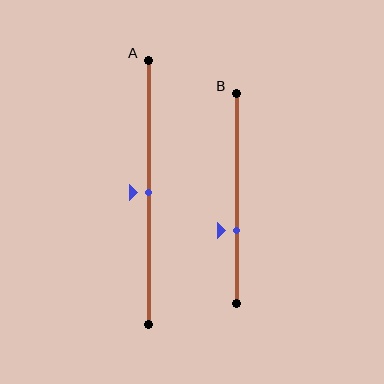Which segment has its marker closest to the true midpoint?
Segment A has its marker closest to the true midpoint.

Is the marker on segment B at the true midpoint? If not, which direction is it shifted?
No, the marker on segment B is shifted downward by about 15% of the segment length.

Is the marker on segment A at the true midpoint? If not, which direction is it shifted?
Yes, the marker on segment A is at the true midpoint.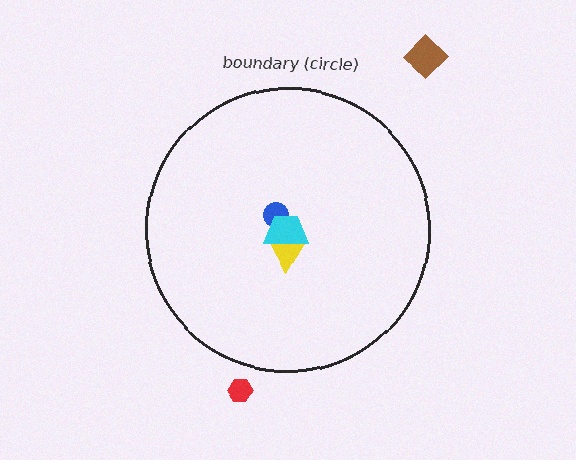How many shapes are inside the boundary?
3 inside, 2 outside.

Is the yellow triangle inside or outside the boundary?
Inside.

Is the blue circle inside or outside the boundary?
Inside.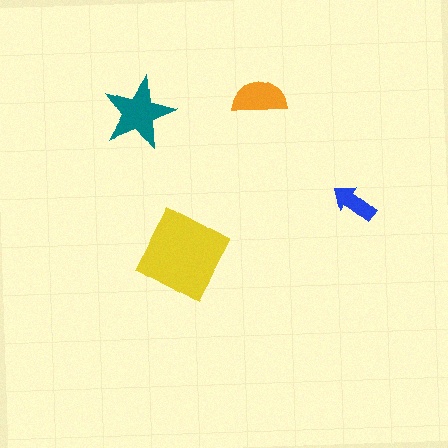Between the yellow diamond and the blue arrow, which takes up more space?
The yellow diamond.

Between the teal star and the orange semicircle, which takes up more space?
The teal star.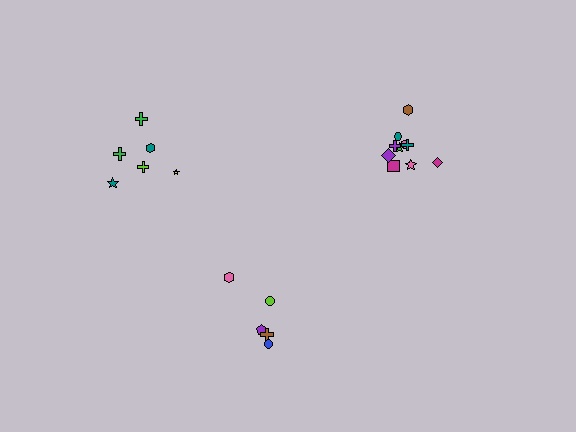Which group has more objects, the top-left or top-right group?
The top-right group.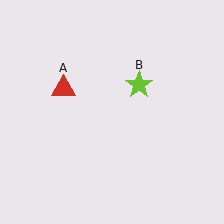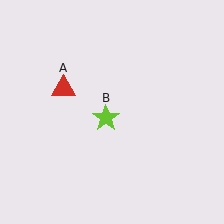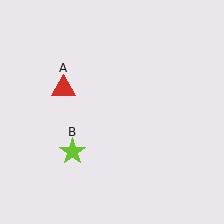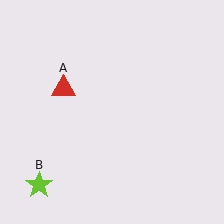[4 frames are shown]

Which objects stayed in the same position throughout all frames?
Red triangle (object A) remained stationary.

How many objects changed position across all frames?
1 object changed position: lime star (object B).